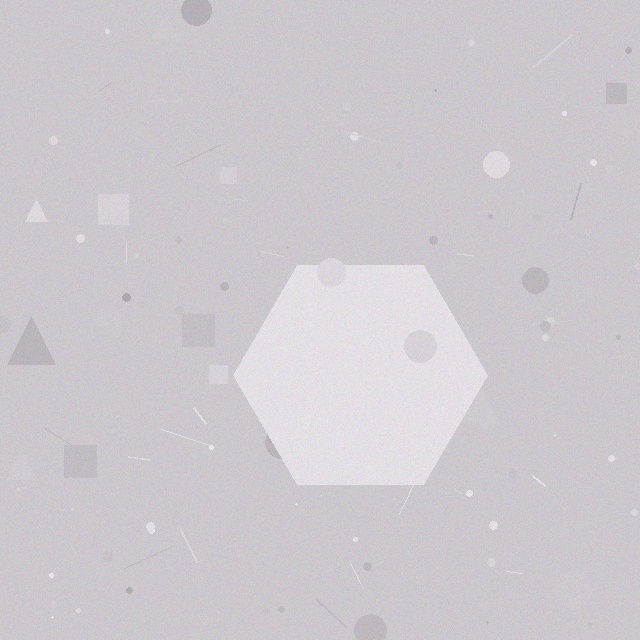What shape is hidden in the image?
A hexagon is hidden in the image.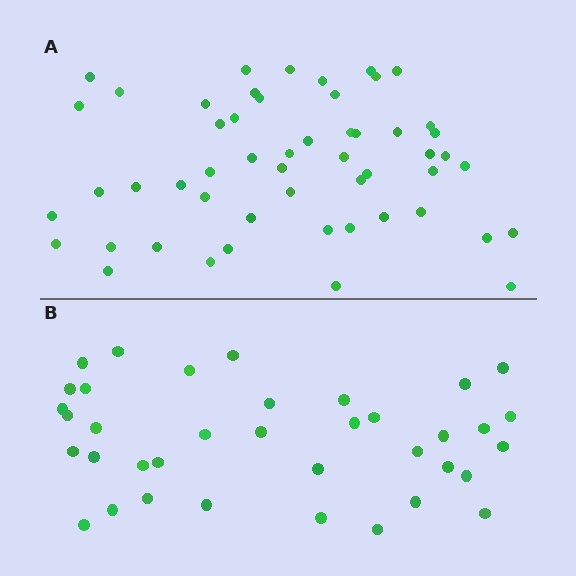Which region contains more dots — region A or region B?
Region A (the top region) has more dots.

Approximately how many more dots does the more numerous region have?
Region A has approximately 15 more dots than region B.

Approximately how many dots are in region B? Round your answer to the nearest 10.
About 40 dots. (The exact count is 37, which rounds to 40.)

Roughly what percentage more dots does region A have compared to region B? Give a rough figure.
About 45% more.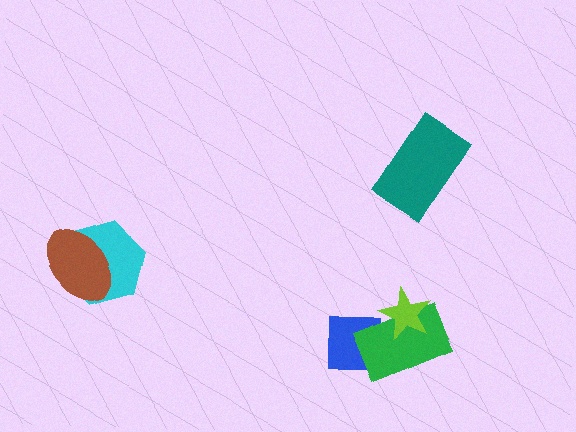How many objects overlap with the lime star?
1 object overlaps with the lime star.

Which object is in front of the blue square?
The green rectangle is in front of the blue square.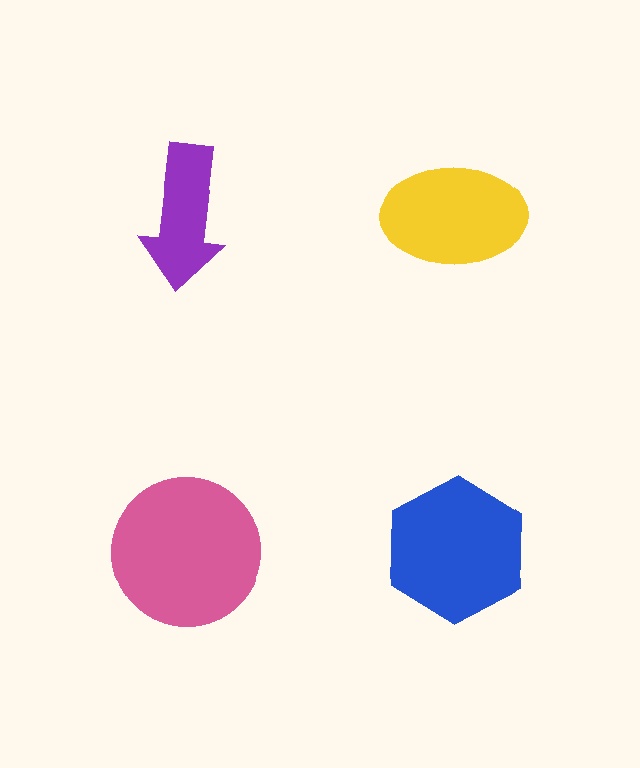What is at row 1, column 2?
A yellow ellipse.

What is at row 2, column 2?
A blue hexagon.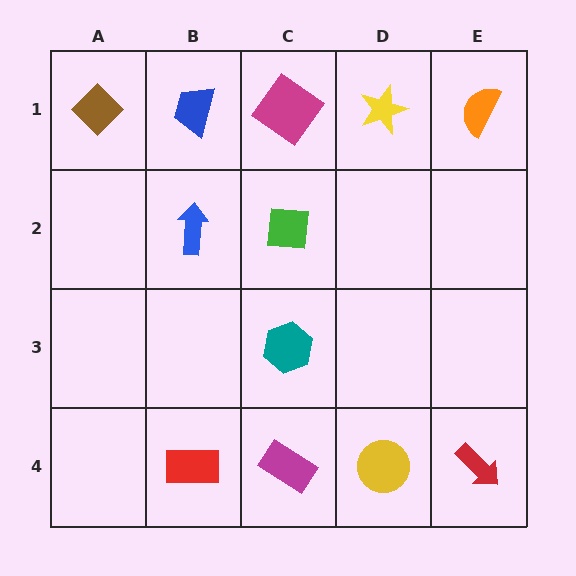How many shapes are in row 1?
5 shapes.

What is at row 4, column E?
A red arrow.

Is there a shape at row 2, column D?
No, that cell is empty.